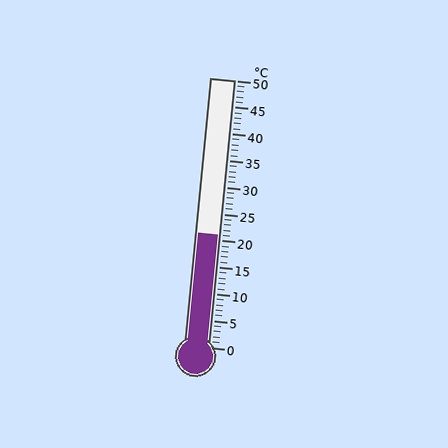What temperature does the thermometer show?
The thermometer shows approximately 21°C.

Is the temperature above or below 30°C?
The temperature is below 30°C.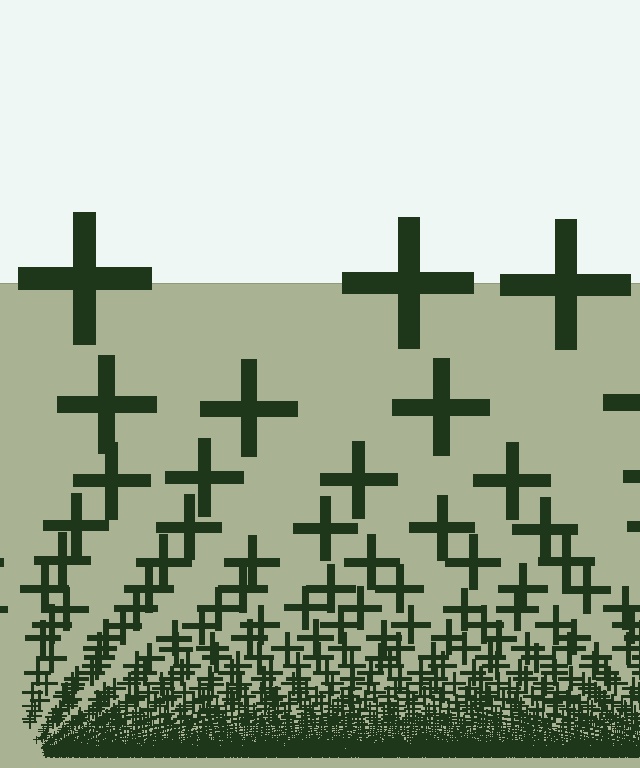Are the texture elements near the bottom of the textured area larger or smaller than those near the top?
Smaller. The gradient is inverted — elements near the bottom are smaller and denser.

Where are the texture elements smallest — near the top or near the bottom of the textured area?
Near the bottom.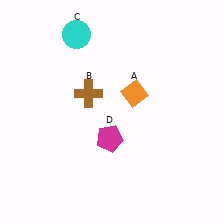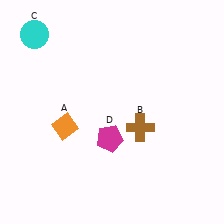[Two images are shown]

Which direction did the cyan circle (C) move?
The cyan circle (C) moved left.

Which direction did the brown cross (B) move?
The brown cross (B) moved right.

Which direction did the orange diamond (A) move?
The orange diamond (A) moved left.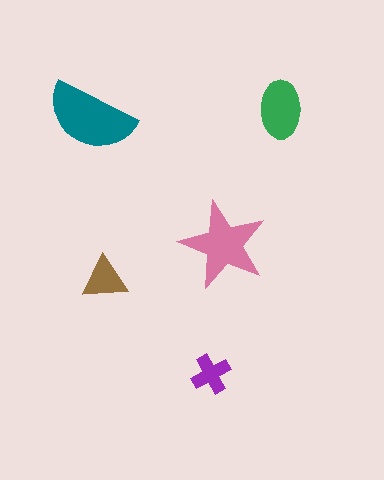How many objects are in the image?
There are 5 objects in the image.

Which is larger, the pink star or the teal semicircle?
The teal semicircle.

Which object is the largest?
The teal semicircle.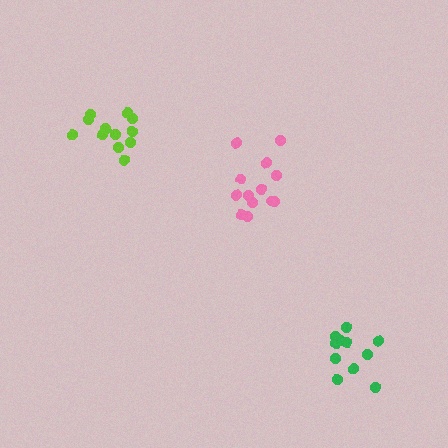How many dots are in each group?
Group 1: 12 dots, Group 2: 13 dots, Group 3: 12 dots (37 total).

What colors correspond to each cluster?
The clusters are colored: lime, pink, green.